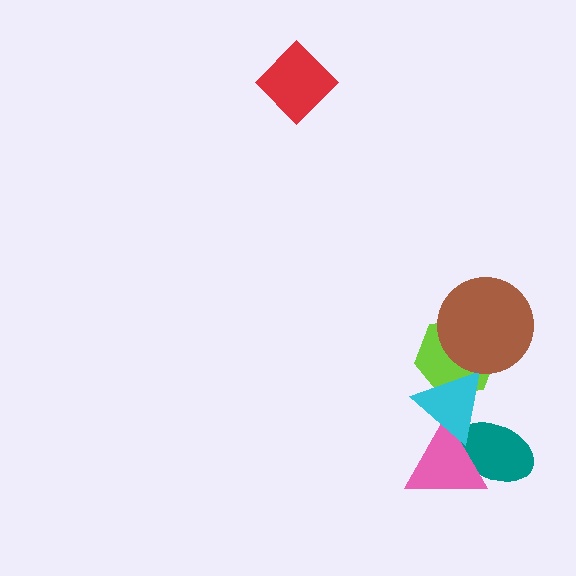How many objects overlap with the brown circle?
1 object overlaps with the brown circle.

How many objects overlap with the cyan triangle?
3 objects overlap with the cyan triangle.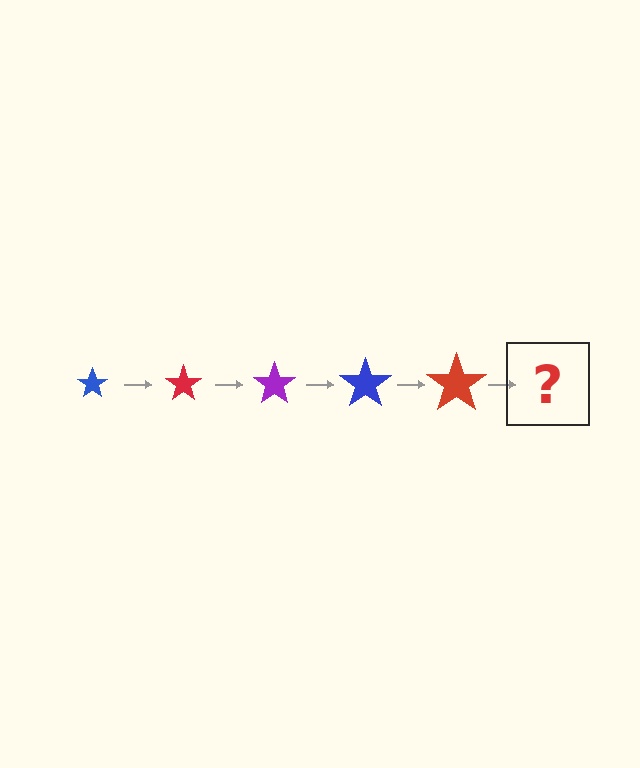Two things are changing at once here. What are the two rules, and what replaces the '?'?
The two rules are that the star grows larger each step and the color cycles through blue, red, and purple. The '?' should be a purple star, larger than the previous one.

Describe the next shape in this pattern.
It should be a purple star, larger than the previous one.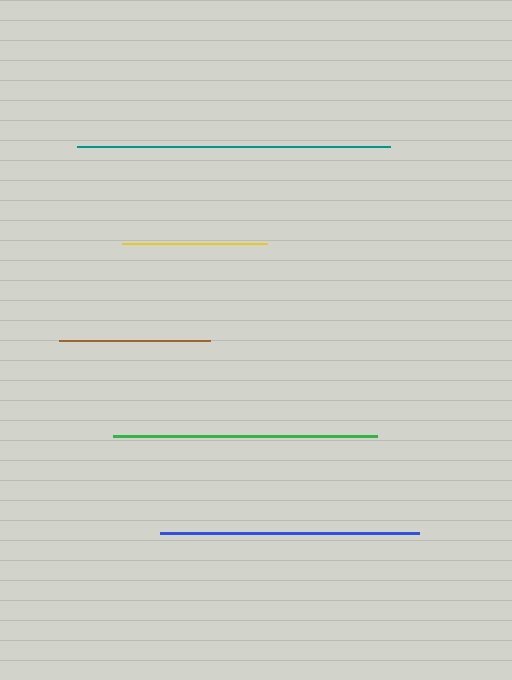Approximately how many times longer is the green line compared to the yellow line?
The green line is approximately 1.8 times the length of the yellow line.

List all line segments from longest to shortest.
From longest to shortest: teal, green, blue, brown, yellow.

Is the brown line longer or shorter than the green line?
The green line is longer than the brown line.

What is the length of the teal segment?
The teal segment is approximately 313 pixels long.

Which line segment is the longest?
The teal line is the longest at approximately 313 pixels.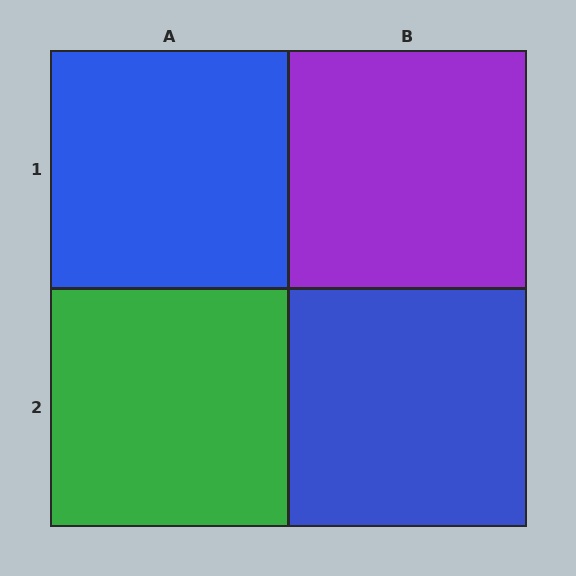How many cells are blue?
2 cells are blue.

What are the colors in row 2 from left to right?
Green, blue.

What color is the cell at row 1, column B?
Purple.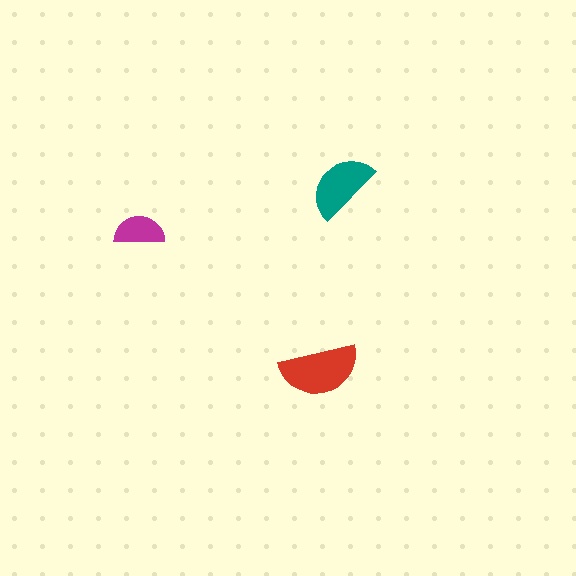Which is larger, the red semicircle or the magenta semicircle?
The red one.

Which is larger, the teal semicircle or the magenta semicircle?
The teal one.